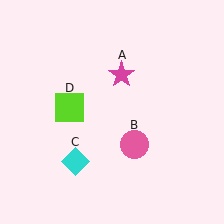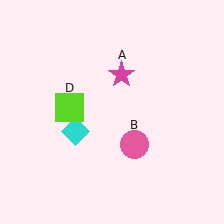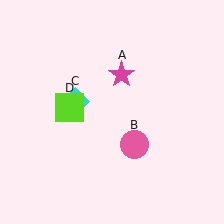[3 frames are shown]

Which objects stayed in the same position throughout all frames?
Magenta star (object A) and pink circle (object B) and lime square (object D) remained stationary.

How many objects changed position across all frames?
1 object changed position: cyan diamond (object C).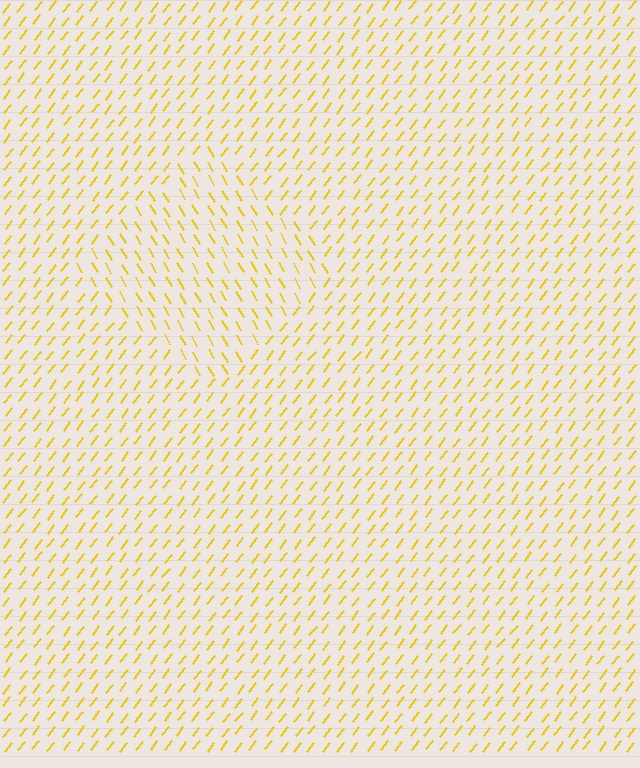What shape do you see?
I see a diamond.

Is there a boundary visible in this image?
Yes, there is a texture boundary formed by a change in line orientation.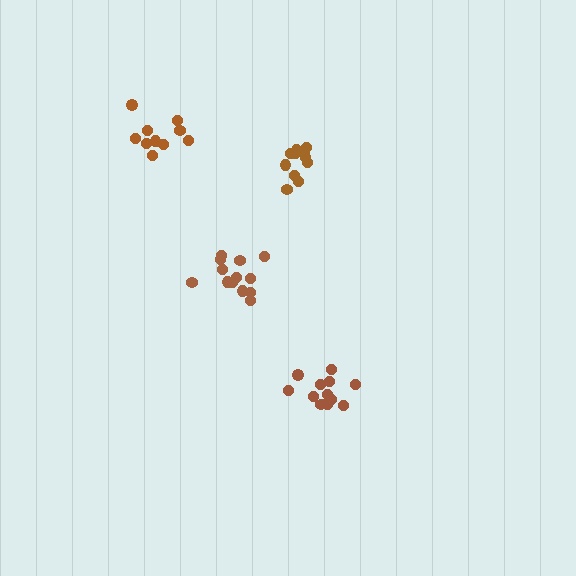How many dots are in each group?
Group 1: 14 dots, Group 2: 13 dots, Group 3: 10 dots, Group 4: 11 dots (48 total).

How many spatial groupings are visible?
There are 4 spatial groupings.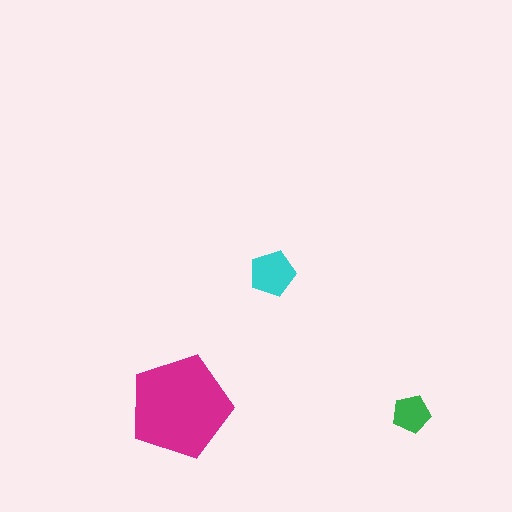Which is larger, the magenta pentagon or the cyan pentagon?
The magenta one.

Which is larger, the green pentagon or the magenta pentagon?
The magenta one.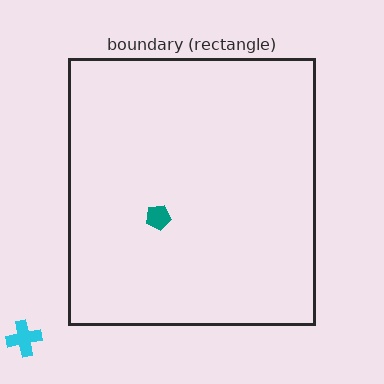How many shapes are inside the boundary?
1 inside, 1 outside.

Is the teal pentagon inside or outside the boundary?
Inside.